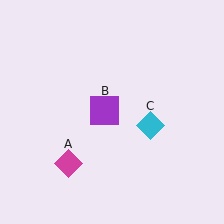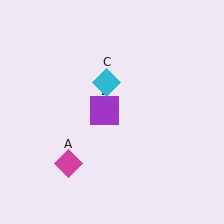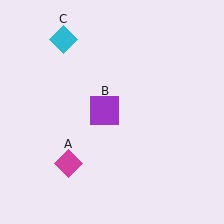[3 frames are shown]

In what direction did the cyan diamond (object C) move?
The cyan diamond (object C) moved up and to the left.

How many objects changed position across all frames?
1 object changed position: cyan diamond (object C).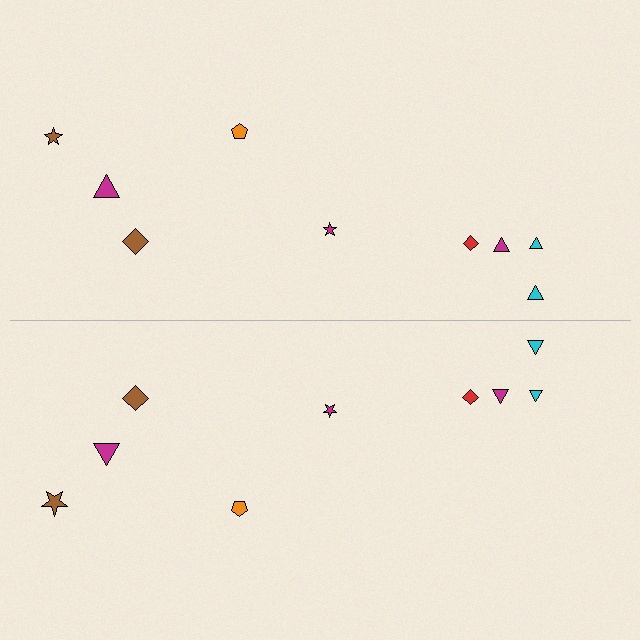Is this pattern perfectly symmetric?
No, the pattern is not perfectly symmetric. The brown star on the bottom side has a different size than its mirror counterpart.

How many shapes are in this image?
There are 18 shapes in this image.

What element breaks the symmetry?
The brown star on the bottom side has a different size than its mirror counterpart.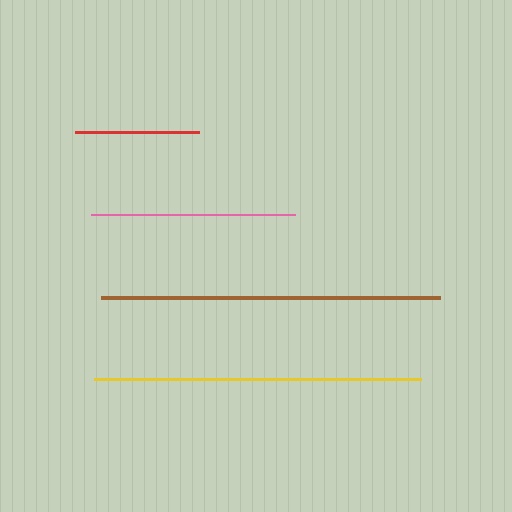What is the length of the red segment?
The red segment is approximately 124 pixels long.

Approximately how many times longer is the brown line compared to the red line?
The brown line is approximately 2.7 times the length of the red line.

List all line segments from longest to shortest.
From longest to shortest: brown, yellow, pink, red.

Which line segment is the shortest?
The red line is the shortest at approximately 124 pixels.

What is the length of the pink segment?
The pink segment is approximately 204 pixels long.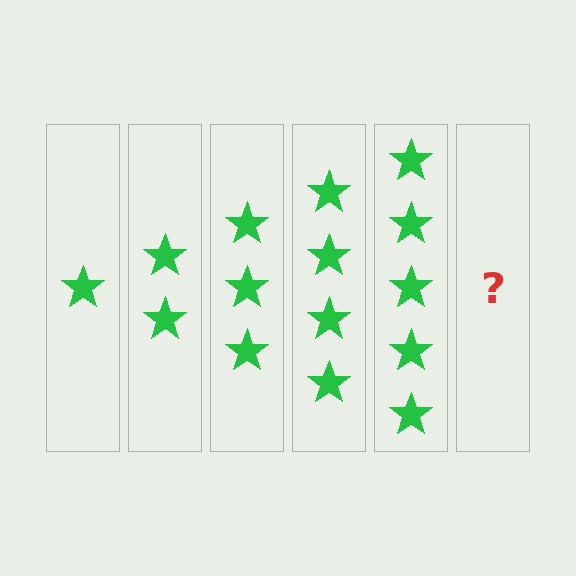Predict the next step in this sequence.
The next step is 6 stars.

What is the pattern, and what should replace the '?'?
The pattern is that each step adds one more star. The '?' should be 6 stars.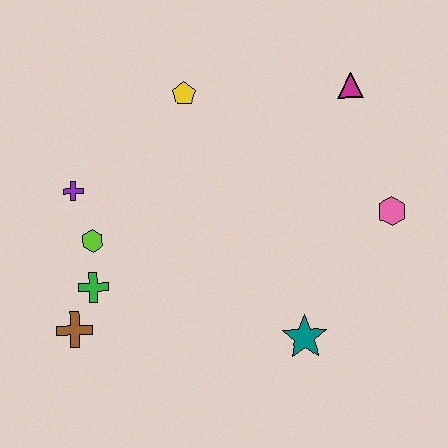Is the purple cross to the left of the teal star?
Yes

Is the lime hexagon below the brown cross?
No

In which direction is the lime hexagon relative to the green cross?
The lime hexagon is above the green cross.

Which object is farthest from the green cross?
The magenta triangle is farthest from the green cross.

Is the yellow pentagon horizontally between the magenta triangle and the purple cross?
Yes